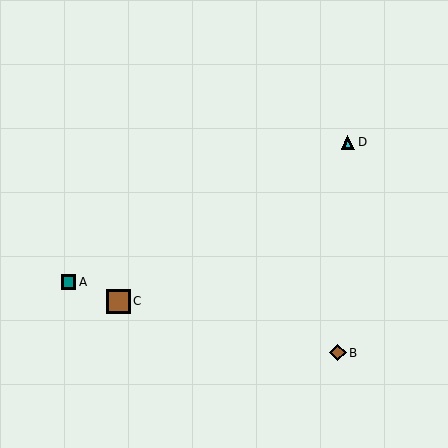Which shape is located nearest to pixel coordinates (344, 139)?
The cyan triangle (labeled D) at (348, 142) is nearest to that location.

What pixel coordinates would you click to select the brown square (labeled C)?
Click at (119, 301) to select the brown square C.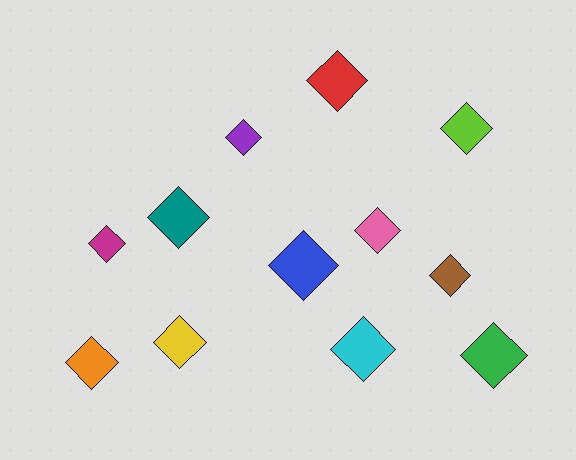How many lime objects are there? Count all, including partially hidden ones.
There is 1 lime object.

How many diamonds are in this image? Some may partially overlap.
There are 12 diamonds.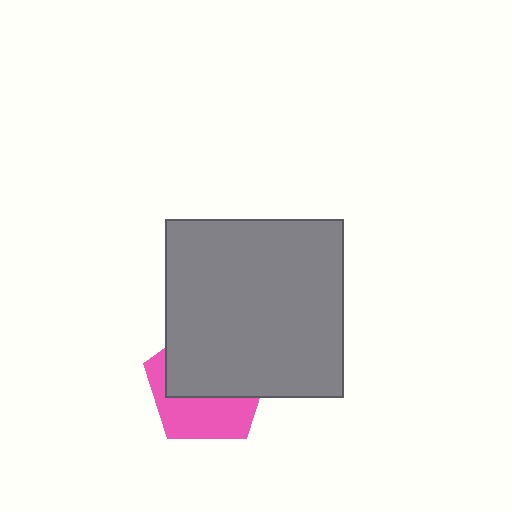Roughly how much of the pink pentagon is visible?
A small part of it is visible (roughly 43%).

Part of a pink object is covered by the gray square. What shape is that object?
It is a pentagon.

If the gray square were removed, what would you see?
You would see the complete pink pentagon.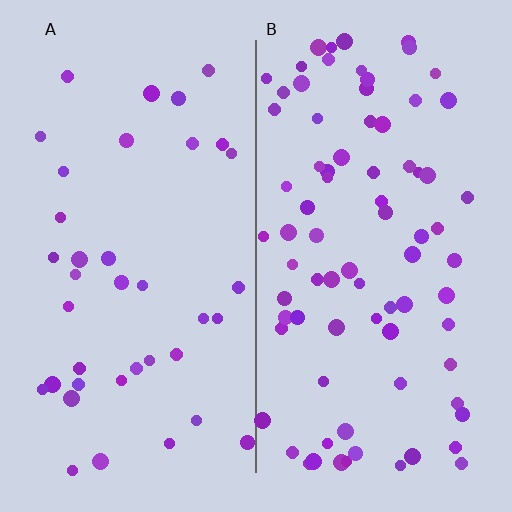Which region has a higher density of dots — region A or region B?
B (the right).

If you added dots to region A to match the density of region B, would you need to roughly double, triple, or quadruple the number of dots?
Approximately double.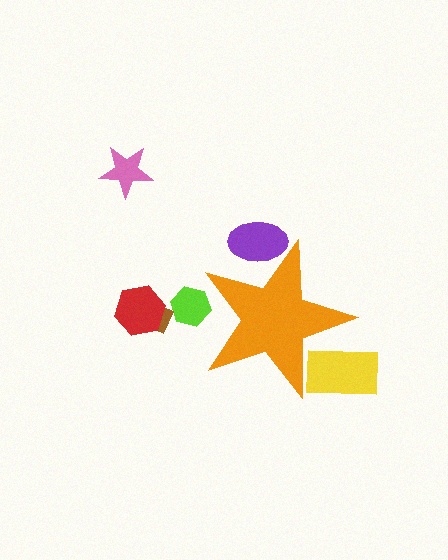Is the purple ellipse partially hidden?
Yes, the purple ellipse is partially hidden behind the orange star.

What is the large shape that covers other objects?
An orange star.